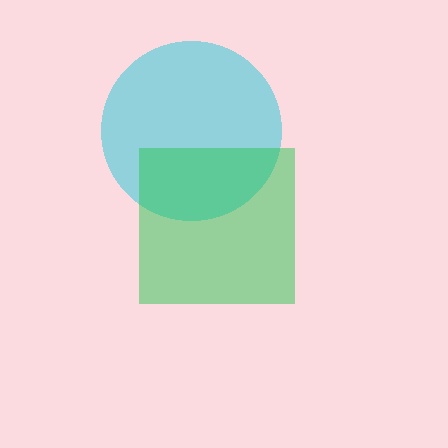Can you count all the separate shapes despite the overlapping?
Yes, there are 2 separate shapes.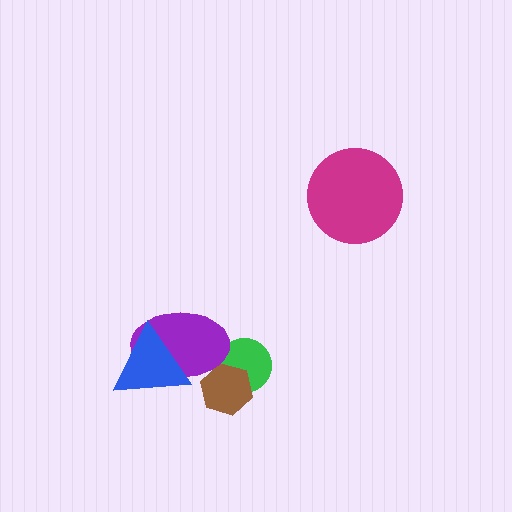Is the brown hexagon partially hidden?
Yes, it is partially covered by another shape.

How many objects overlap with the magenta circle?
0 objects overlap with the magenta circle.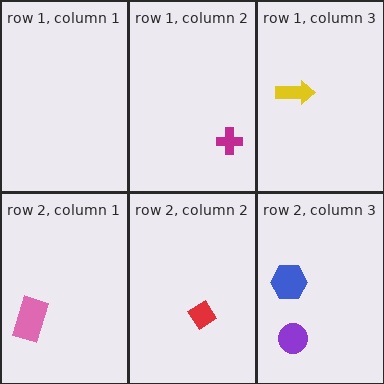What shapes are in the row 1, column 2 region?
The magenta cross.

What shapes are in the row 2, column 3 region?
The blue hexagon, the purple circle.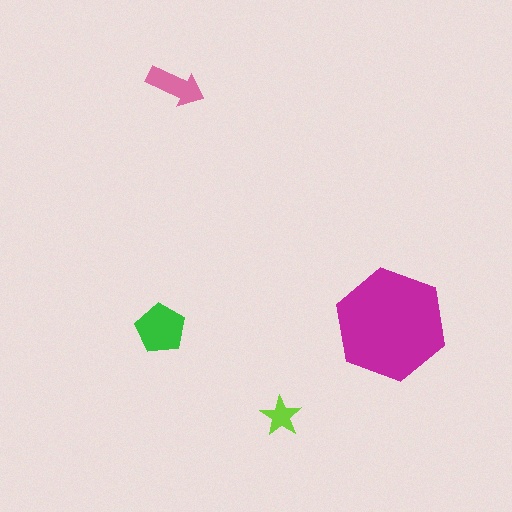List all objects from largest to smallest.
The magenta hexagon, the green pentagon, the pink arrow, the lime star.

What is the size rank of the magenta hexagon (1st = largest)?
1st.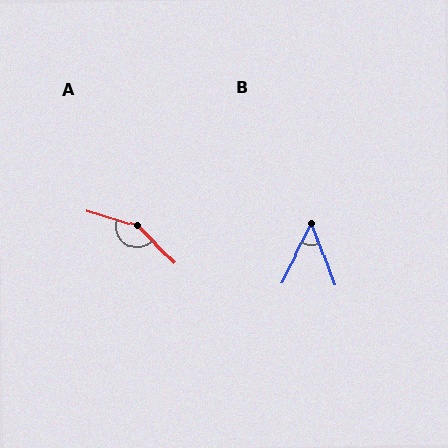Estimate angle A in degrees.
Approximately 151 degrees.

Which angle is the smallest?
B, at approximately 47 degrees.